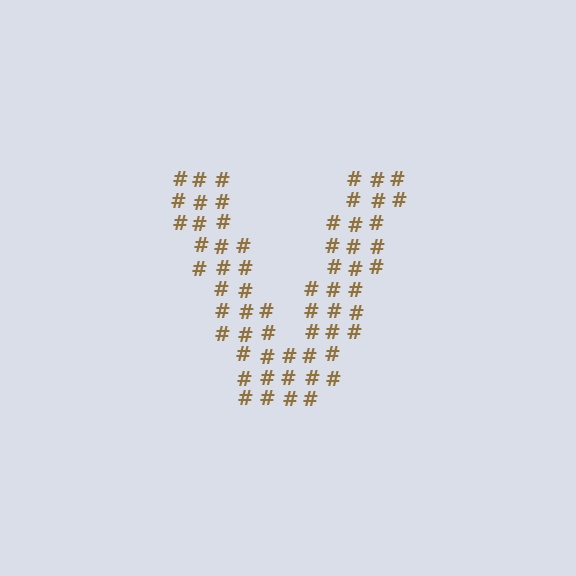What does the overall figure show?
The overall figure shows the letter V.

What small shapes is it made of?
It is made of small hash symbols.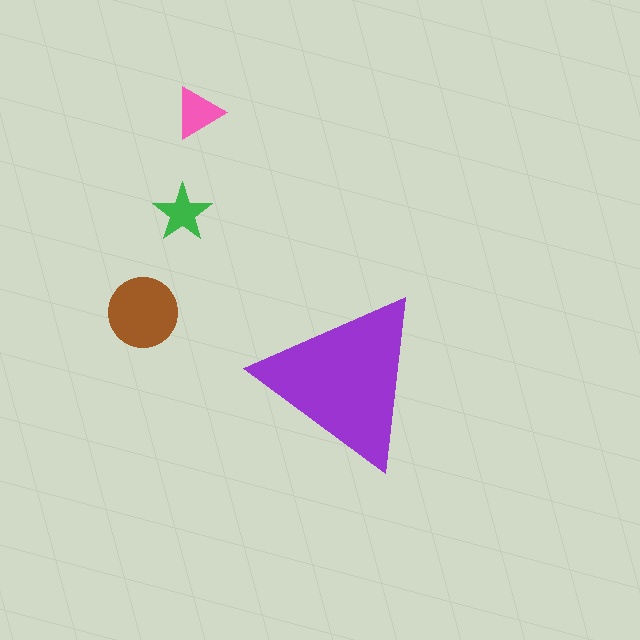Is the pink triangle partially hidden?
No, the pink triangle is fully visible.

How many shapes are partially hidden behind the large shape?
0 shapes are partially hidden.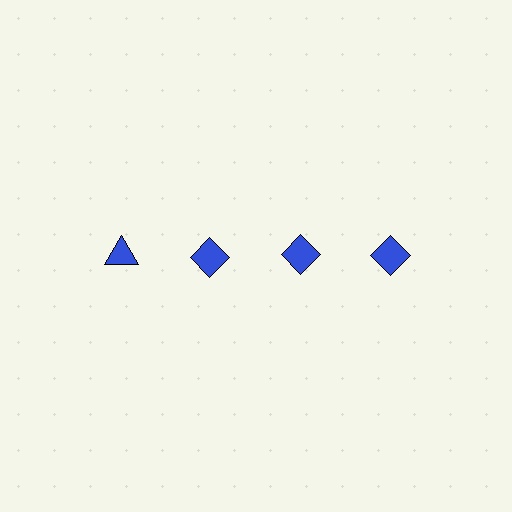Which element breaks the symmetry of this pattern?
The blue triangle in the top row, leftmost column breaks the symmetry. All other shapes are blue diamonds.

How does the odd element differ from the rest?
It has a different shape: triangle instead of diamond.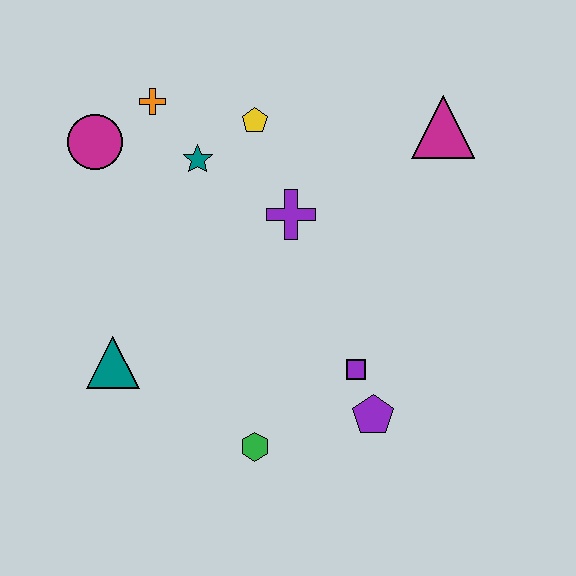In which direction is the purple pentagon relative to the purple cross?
The purple pentagon is below the purple cross.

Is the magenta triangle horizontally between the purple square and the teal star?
No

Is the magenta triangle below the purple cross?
No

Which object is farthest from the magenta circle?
The purple pentagon is farthest from the magenta circle.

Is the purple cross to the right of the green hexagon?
Yes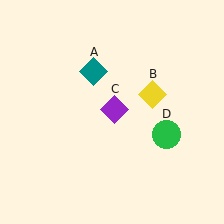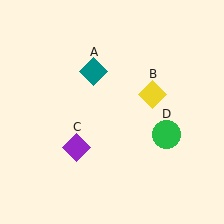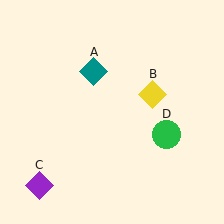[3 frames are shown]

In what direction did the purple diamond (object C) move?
The purple diamond (object C) moved down and to the left.